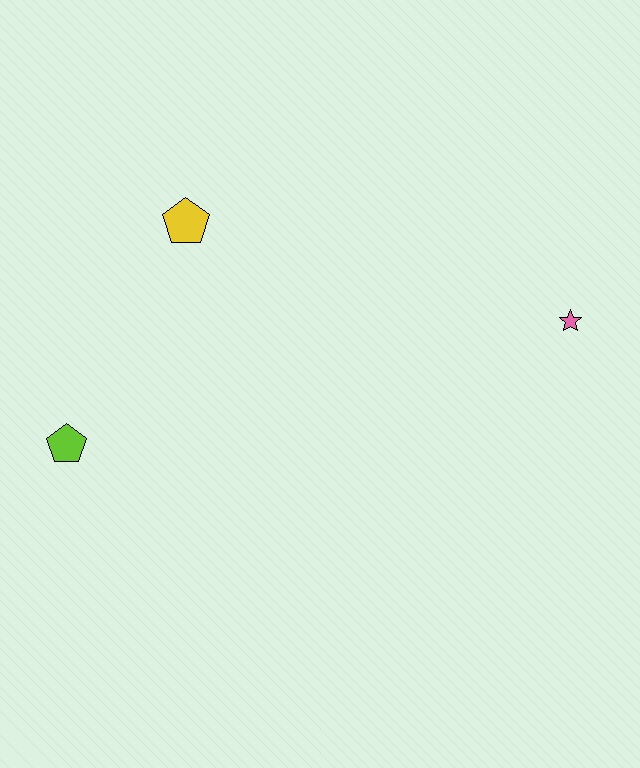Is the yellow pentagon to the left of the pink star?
Yes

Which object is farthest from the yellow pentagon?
The pink star is farthest from the yellow pentagon.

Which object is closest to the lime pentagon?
The yellow pentagon is closest to the lime pentagon.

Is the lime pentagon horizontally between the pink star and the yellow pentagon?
No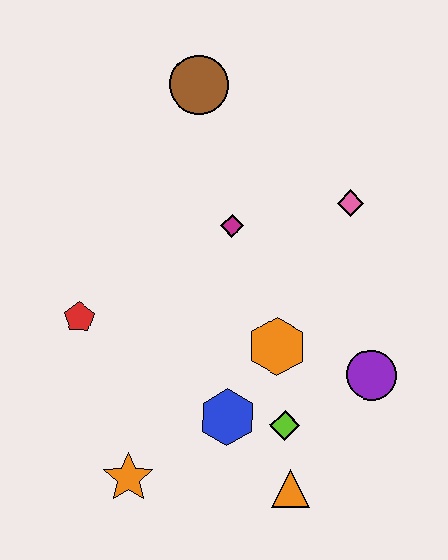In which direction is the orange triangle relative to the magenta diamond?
The orange triangle is below the magenta diamond.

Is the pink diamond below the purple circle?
No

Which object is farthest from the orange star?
The brown circle is farthest from the orange star.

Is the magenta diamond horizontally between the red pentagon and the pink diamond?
Yes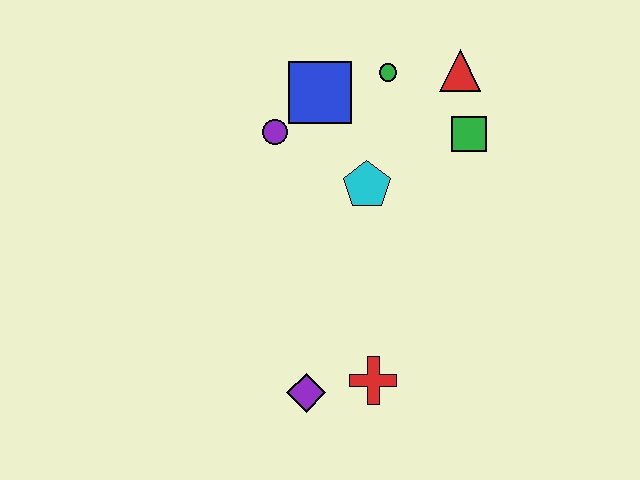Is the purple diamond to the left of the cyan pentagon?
Yes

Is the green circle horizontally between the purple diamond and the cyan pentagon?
No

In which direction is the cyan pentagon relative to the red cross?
The cyan pentagon is above the red cross.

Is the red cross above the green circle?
No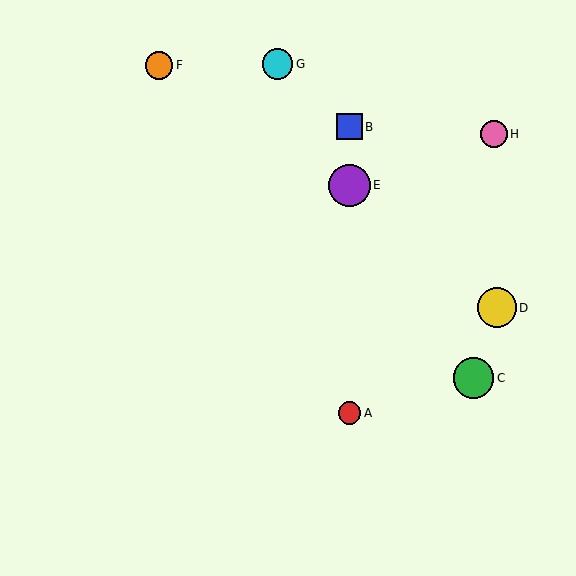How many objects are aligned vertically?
3 objects (A, B, E) are aligned vertically.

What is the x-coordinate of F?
Object F is at x≈159.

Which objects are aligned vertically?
Objects A, B, E are aligned vertically.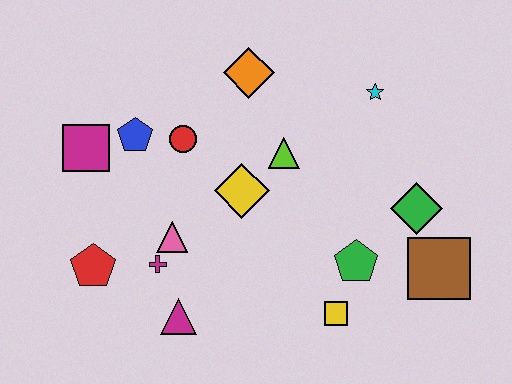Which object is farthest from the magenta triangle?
The cyan star is farthest from the magenta triangle.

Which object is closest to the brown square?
The green diamond is closest to the brown square.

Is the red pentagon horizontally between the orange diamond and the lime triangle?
No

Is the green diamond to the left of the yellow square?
No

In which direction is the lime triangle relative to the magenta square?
The lime triangle is to the right of the magenta square.